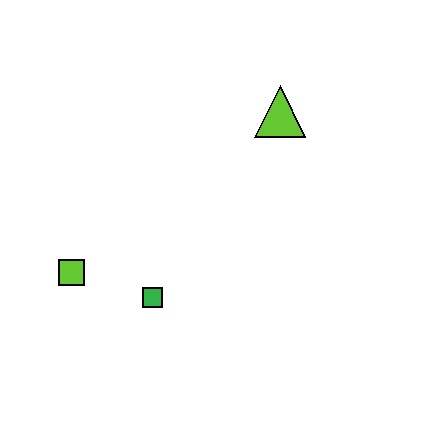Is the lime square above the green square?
Yes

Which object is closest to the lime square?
The green square is closest to the lime square.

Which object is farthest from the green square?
The lime triangle is farthest from the green square.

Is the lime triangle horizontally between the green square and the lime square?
No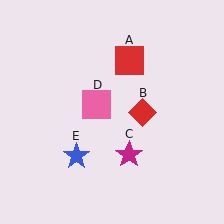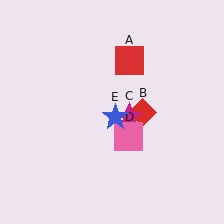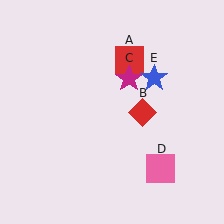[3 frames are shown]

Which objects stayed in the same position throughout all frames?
Red square (object A) and red diamond (object B) remained stationary.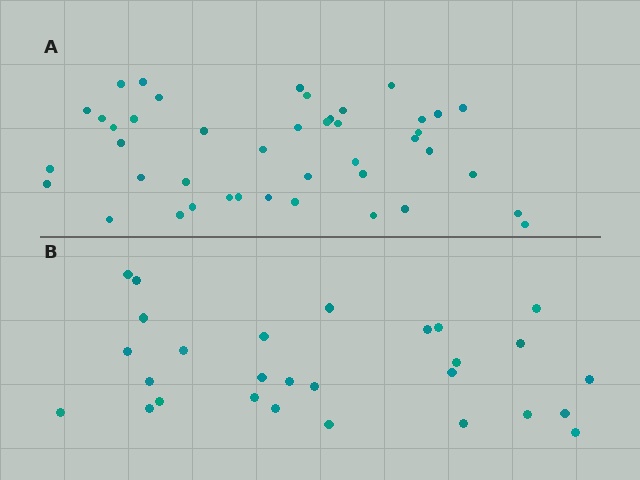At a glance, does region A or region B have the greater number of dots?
Region A (the top region) has more dots.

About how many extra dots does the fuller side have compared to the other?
Region A has approximately 15 more dots than region B.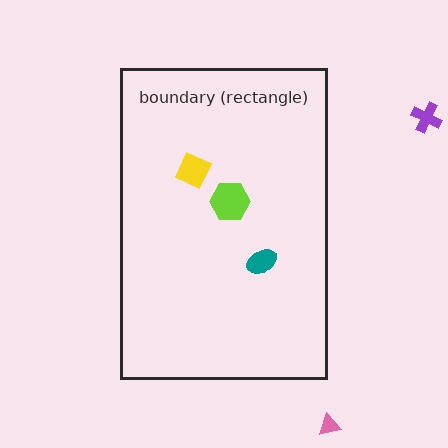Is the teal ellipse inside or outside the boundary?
Inside.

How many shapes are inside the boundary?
3 inside, 2 outside.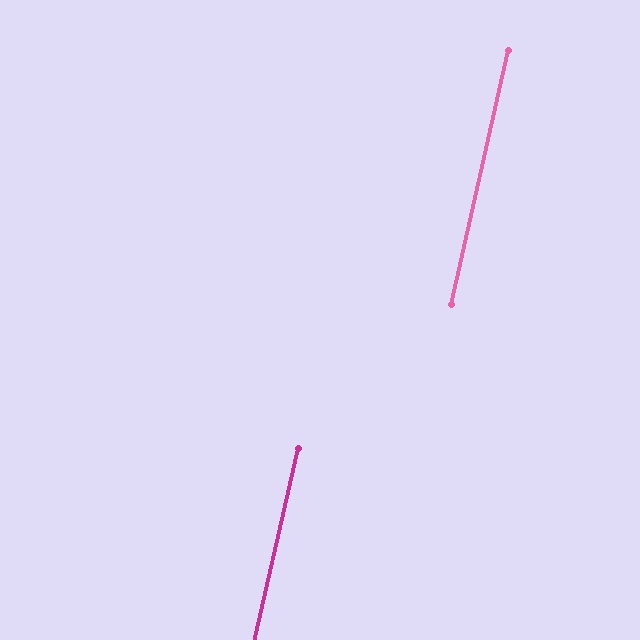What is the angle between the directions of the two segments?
Approximately 0 degrees.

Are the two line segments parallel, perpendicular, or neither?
Parallel — their directions differ by only 0.0°.